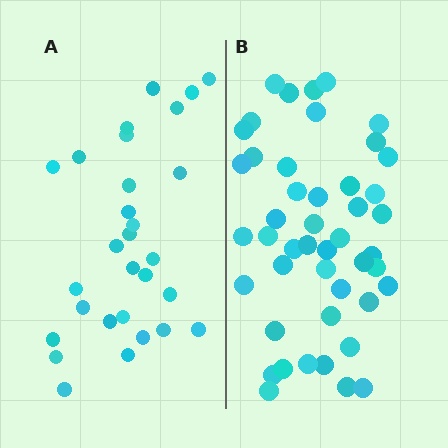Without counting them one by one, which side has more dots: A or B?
Region B (the right region) has more dots.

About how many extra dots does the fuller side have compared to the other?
Region B has approximately 15 more dots than region A.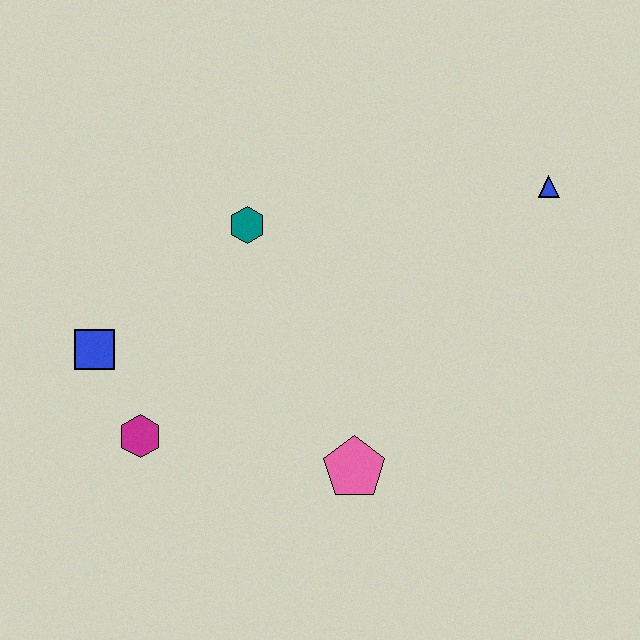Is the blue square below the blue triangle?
Yes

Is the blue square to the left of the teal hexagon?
Yes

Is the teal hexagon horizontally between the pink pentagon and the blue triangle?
No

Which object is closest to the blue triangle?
The teal hexagon is closest to the blue triangle.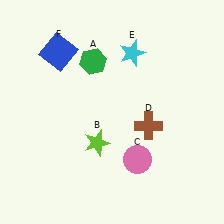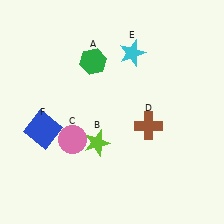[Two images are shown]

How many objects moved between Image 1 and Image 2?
2 objects moved between the two images.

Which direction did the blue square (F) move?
The blue square (F) moved down.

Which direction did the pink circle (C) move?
The pink circle (C) moved left.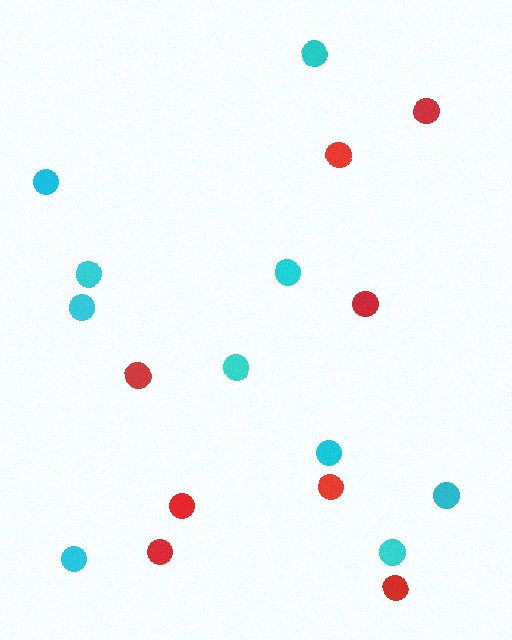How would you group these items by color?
There are 2 groups: one group of red circles (8) and one group of cyan circles (10).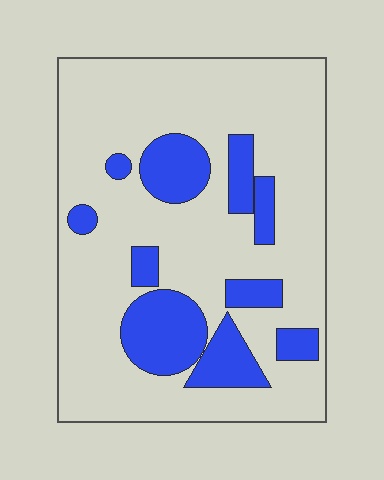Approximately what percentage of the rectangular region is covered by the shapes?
Approximately 25%.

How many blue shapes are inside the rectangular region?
10.